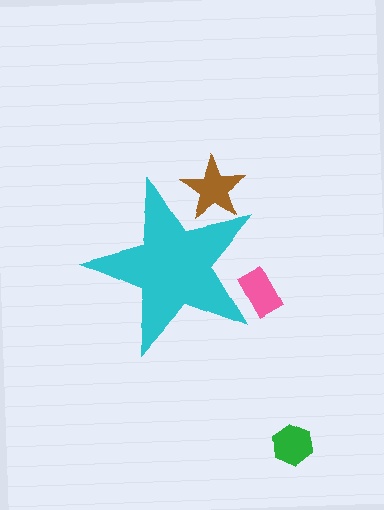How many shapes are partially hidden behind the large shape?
2 shapes are partially hidden.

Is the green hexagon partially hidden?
No, the green hexagon is fully visible.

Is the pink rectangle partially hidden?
Yes, the pink rectangle is partially hidden behind the cyan star.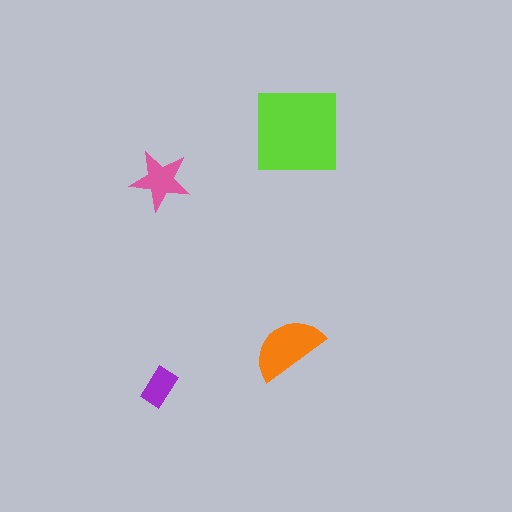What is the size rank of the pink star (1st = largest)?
3rd.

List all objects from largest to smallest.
The lime square, the orange semicircle, the pink star, the purple rectangle.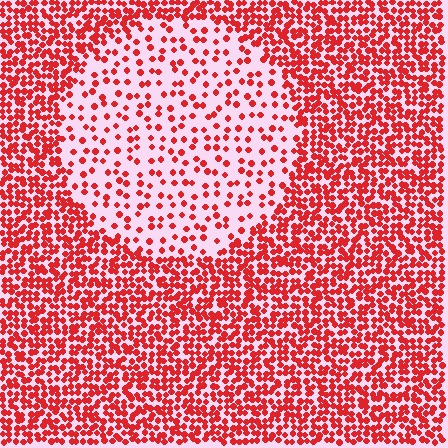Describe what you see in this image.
The image contains small red elements arranged at two different densities. A circle-shaped region is visible where the elements are less densely packed than the surrounding area.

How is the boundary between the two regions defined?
The boundary is defined by a change in element density (approximately 2.7x ratio). All elements are the same color, size, and shape.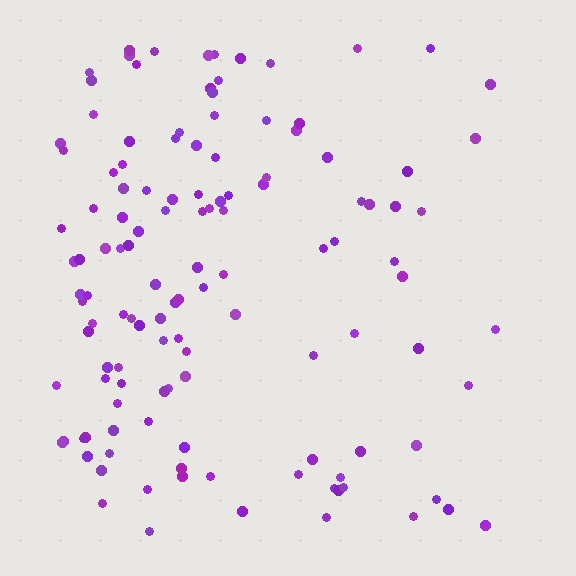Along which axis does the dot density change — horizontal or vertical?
Horizontal.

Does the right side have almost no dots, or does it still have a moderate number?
Still a moderate number, just noticeably fewer than the left.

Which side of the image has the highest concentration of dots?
The left.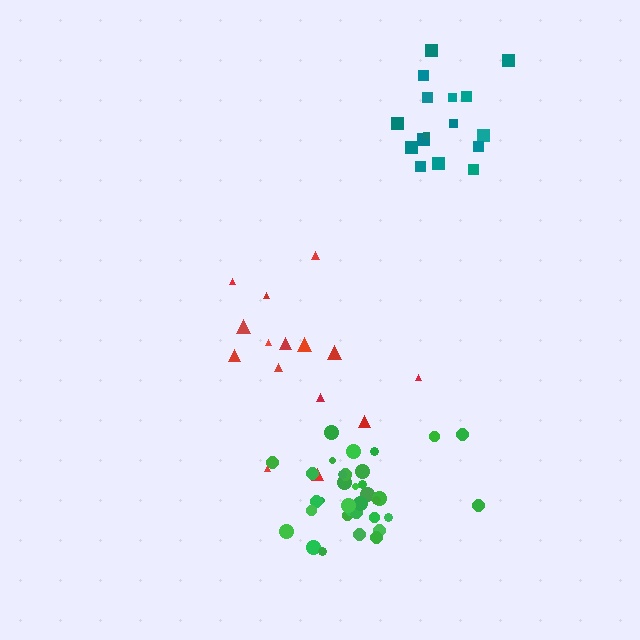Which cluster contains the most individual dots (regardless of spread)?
Green (34).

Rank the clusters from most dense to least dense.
green, teal, red.